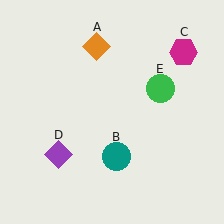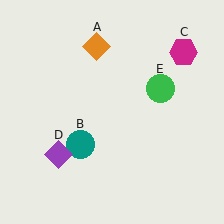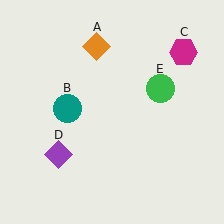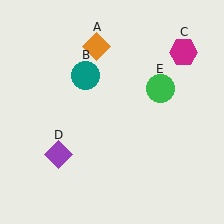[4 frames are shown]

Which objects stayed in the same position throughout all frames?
Orange diamond (object A) and magenta hexagon (object C) and purple diamond (object D) and green circle (object E) remained stationary.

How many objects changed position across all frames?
1 object changed position: teal circle (object B).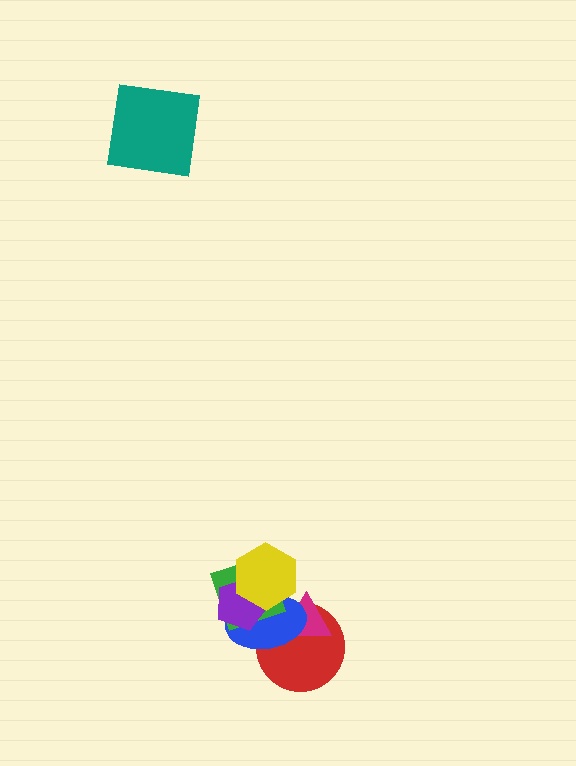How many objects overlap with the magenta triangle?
2 objects overlap with the magenta triangle.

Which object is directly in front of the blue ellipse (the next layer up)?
The green square is directly in front of the blue ellipse.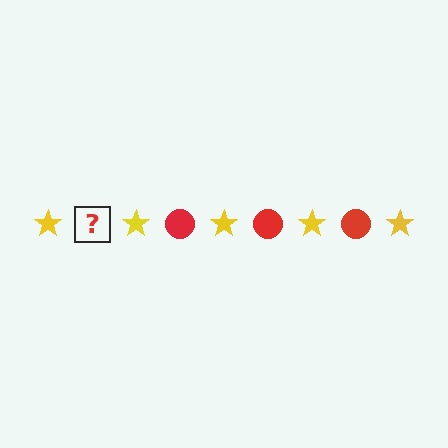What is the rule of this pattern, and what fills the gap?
The rule is that the pattern alternates between yellow star and red circle. The gap should be filled with a red circle.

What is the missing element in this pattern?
The missing element is a red circle.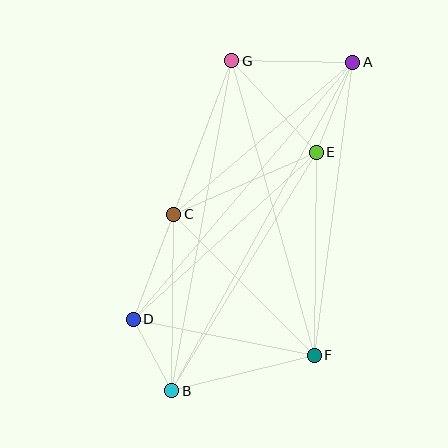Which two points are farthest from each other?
Points A and B are farthest from each other.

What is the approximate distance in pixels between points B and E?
The distance between B and E is approximately 279 pixels.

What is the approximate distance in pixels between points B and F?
The distance between B and F is approximately 147 pixels.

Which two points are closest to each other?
Points B and D are closest to each other.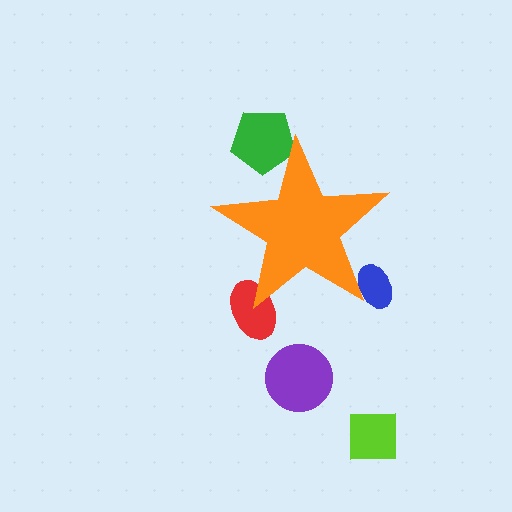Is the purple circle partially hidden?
No, the purple circle is fully visible.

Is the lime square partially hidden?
No, the lime square is fully visible.